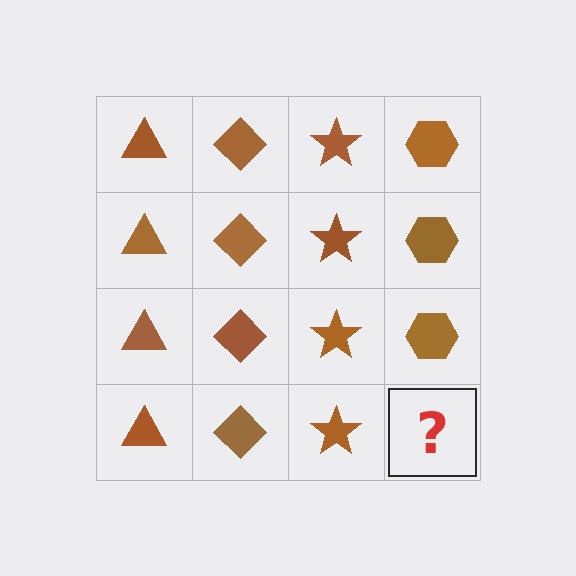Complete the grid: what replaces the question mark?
The question mark should be replaced with a brown hexagon.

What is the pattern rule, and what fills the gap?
The rule is that each column has a consistent shape. The gap should be filled with a brown hexagon.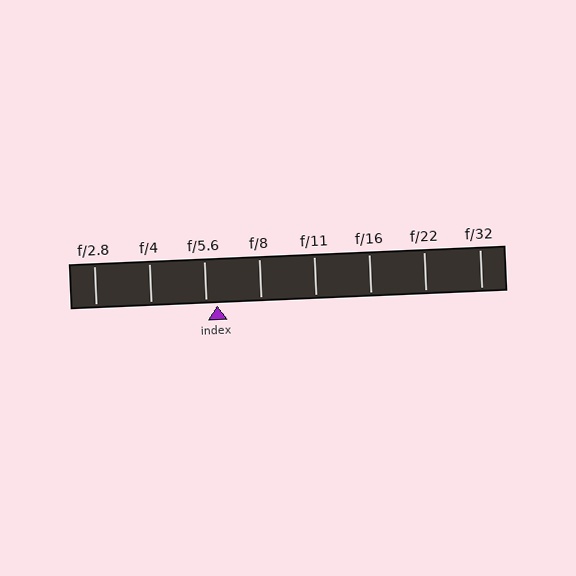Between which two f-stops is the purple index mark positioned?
The index mark is between f/5.6 and f/8.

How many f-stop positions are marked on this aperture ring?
There are 8 f-stop positions marked.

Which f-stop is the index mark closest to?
The index mark is closest to f/5.6.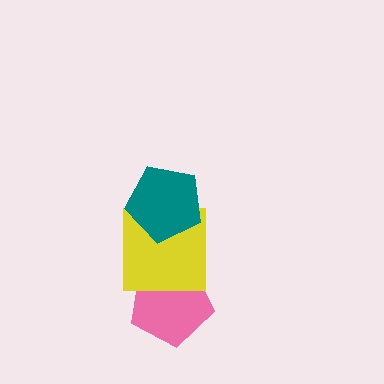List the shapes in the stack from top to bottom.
From top to bottom: the teal pentagon, the yellow square, the pink pentagon.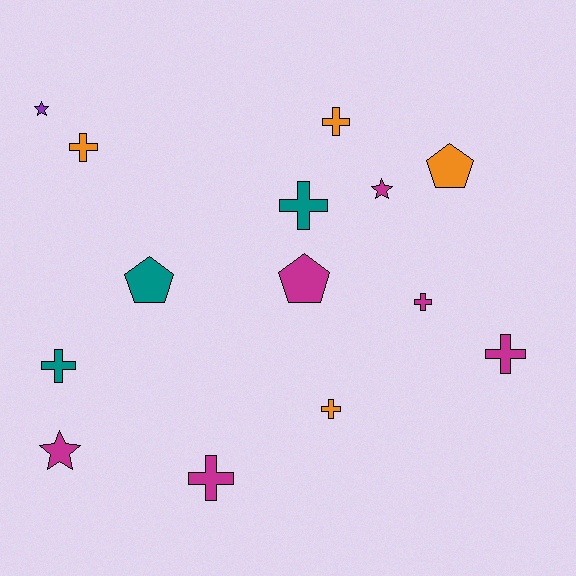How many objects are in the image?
There are 14 objects.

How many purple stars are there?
There is 1 purple star.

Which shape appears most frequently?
Cross, with 8 objects.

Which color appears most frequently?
Magenta, with 6 objects.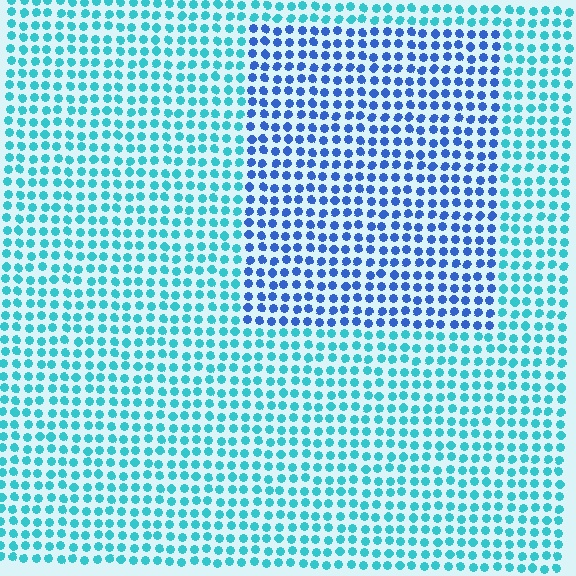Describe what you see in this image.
The image is filled with small cyan elements in a uniform arrangement. A rectangle-shaped region is visible where the elements are tinted to a slightly different hue, forming a subtle color boundary.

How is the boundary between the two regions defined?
The boundary is defined purely by a slight shift in hue (about 40 degrees). Spacing, size, and orientation are identical on both sides.